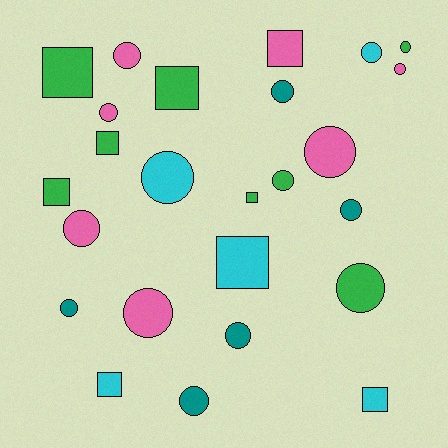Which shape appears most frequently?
Circle, with 16 objects.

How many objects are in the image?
There are 25 objects.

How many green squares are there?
There are 5 green squares.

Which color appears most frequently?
Green, with 8 objects.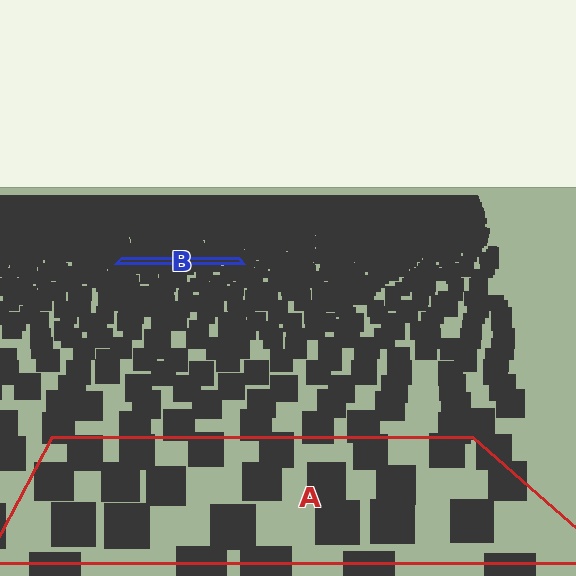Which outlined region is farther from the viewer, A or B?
Region B is farther from the viewer — the texture elements inside it appear smaller and more densely packed.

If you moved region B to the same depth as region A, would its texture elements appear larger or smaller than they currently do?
They would appear larger. At a closer depth, the same texture elements are projected at a bigger on-screen size.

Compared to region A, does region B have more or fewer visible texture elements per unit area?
Region B has more texture elements per unit area — they are packed more densely because it is farther away.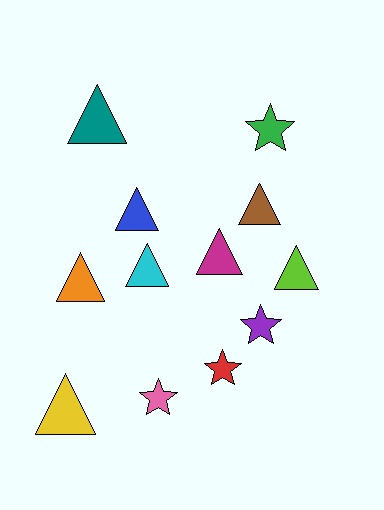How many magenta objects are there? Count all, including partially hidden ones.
There is 1 magenta object.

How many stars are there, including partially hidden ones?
There are 4 stars.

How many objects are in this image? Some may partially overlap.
There are 12 objects.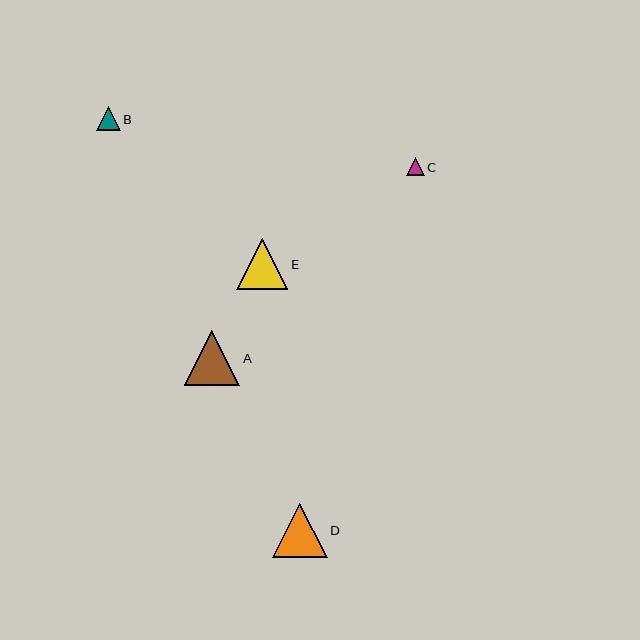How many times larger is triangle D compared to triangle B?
Triangle D is approximately 2.3 times the size of triangle B.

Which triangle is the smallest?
Triangle C is the smallest with a size of approximately 18 pixels.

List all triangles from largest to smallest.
From largest to smallest: A, D, E, B, C.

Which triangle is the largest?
Triangle A is the largest with a size of approximately 55 pixels.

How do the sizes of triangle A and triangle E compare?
Triangle A and triangle E are approximately the same size.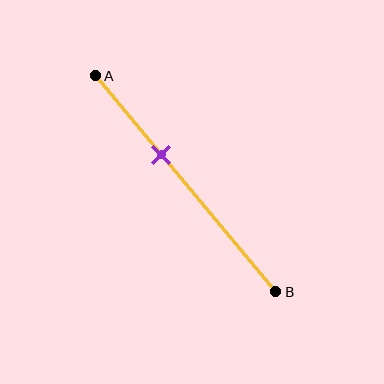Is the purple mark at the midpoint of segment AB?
No, the mark is at about 35% from A, not at the 50% midpoint.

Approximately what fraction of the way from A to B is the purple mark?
The purple mark is approximately 35% of the way from A to B.